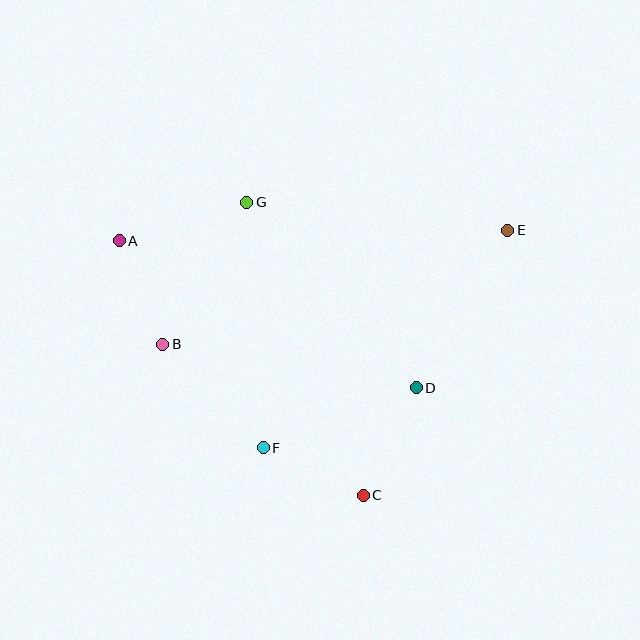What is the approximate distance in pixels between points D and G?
The distance between D and G is approximately 251 pixels.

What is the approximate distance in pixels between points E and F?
The distance between E and F is approximately 327 pixels.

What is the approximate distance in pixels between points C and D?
The distance between C and D is approximately 120 pixels.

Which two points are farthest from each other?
Points A and E are farthest from each other.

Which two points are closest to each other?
Points C and F are closest to each other.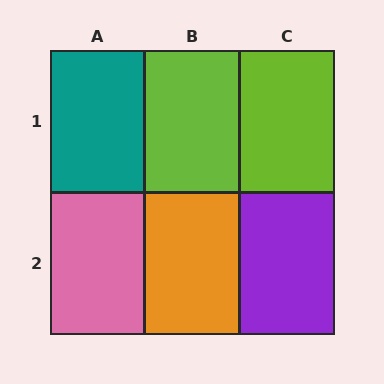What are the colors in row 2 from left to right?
Pink, orange, purple.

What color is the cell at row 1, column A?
Teal.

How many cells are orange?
1 cell is orange.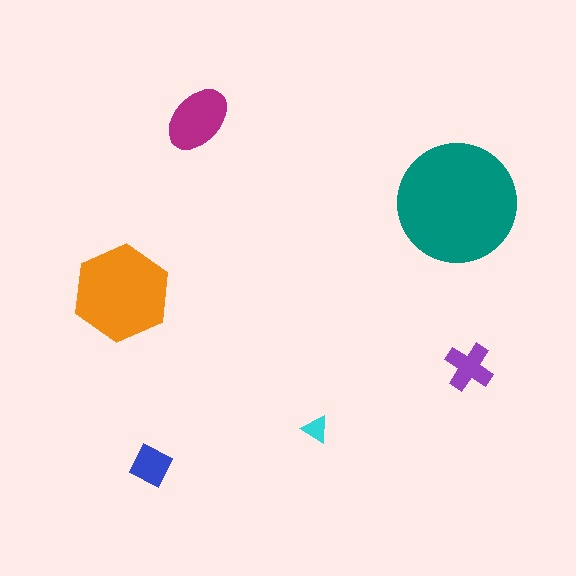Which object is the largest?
The teal circle.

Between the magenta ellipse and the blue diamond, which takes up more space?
The magenta ellipse.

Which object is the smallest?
The cyan triangle.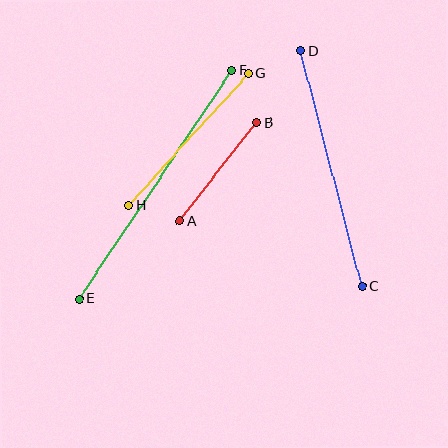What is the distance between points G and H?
The distance is approximately 178 pixels.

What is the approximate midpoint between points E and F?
The midpoint is at approximately (156, 184) pixels.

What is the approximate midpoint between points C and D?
The midpoint is at approximately (331, 169) pixels.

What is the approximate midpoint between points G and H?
The midpoint is at approximately (188, 139) pixels.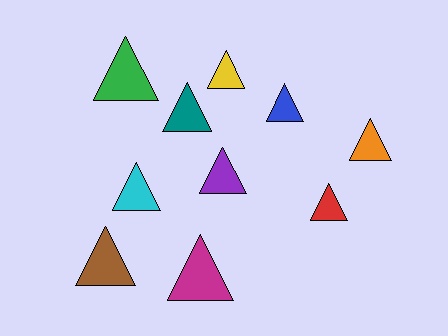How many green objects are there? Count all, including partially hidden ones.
There is 1 green object.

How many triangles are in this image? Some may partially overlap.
There are 10 triangles.